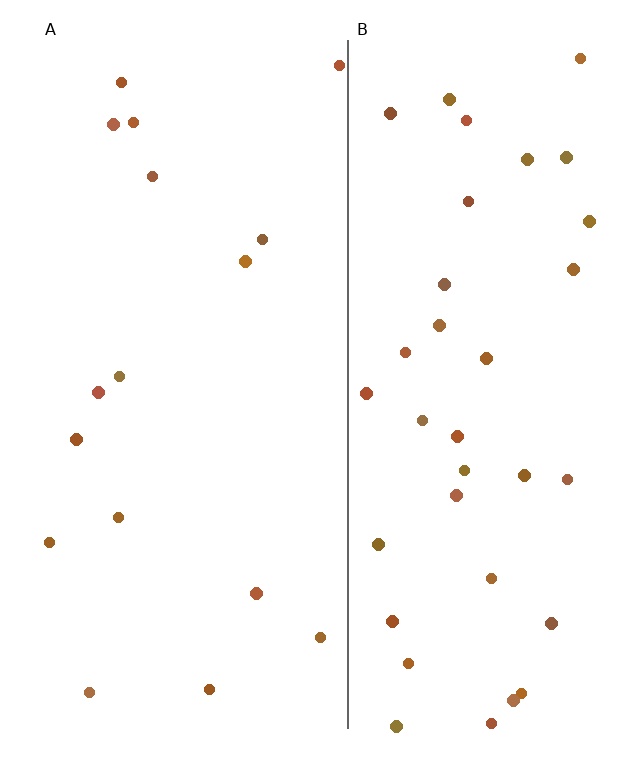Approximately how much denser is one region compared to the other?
Approximately 2.2× — region B over region A.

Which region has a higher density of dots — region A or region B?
B (the right).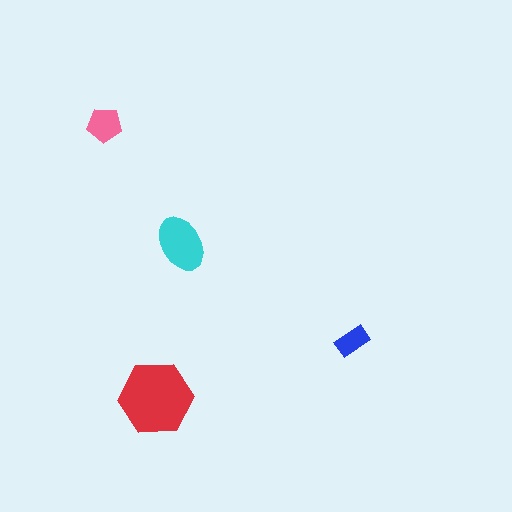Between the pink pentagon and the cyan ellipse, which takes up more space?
The cyan ellipse.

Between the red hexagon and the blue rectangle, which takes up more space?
The red hexagon.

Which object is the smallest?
The blue rectangle.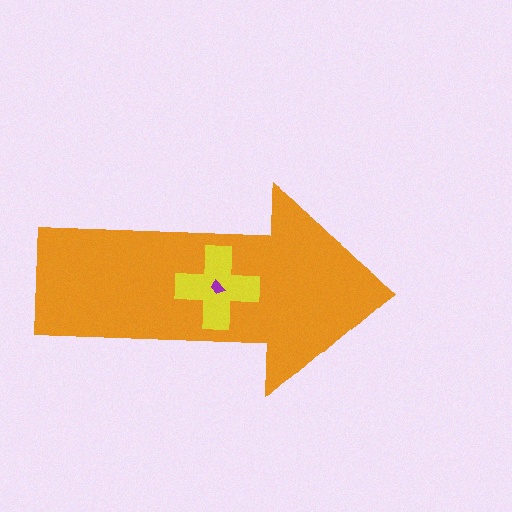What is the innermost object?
The purple trapezoid.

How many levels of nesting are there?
3.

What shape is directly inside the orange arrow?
The yellow cross.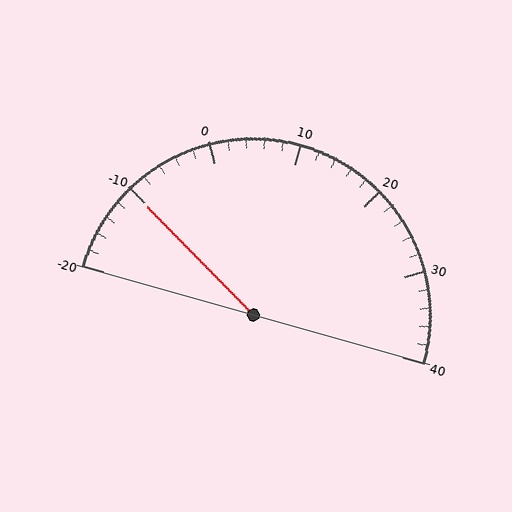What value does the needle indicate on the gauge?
The needle indicates approximately -10.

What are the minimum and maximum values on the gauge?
The gauge ranges from -20 to 40.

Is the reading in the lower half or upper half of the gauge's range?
The reading is in the lower half of the range (-20 to 40).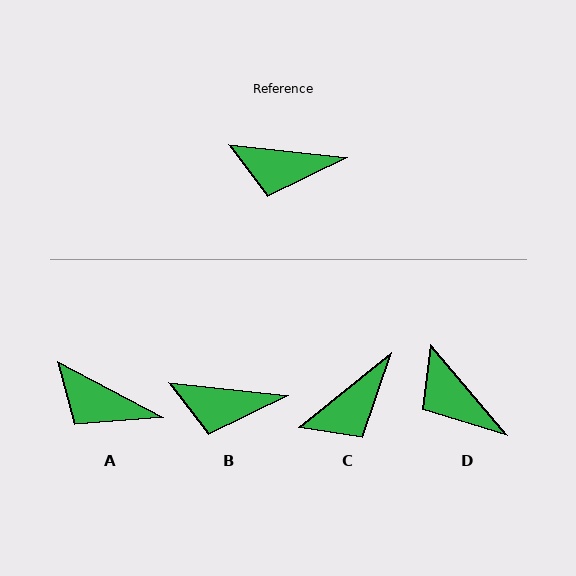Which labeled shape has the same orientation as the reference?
B.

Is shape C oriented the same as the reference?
No, it is off by about 45 degrees.